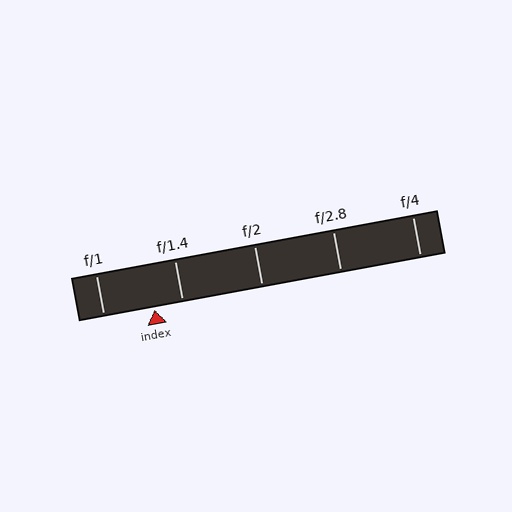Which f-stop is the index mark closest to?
The index mark is closest to f/1.4.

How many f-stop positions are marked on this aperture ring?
There are 5 f-stop positions marked.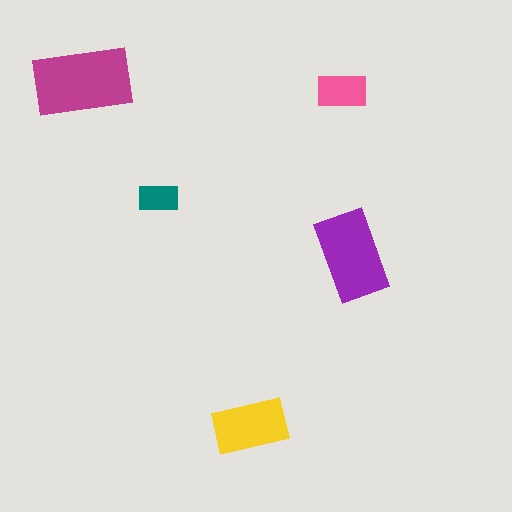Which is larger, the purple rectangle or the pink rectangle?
The purple one.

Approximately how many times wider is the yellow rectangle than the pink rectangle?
About 1.5 times wider.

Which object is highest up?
The magenta rectangle is topmost.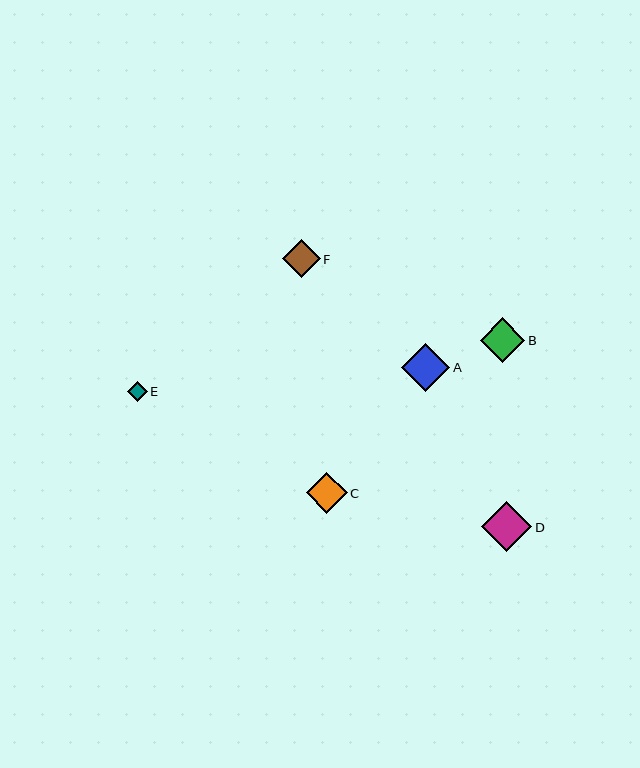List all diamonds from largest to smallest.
From largest to smallest: D, A, B, C, F, E.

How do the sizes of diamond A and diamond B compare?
Diamond A and diamond B are approximately the same size.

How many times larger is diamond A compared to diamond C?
Diamond A is approximately 1.2 times the size of diamond C.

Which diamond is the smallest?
Diamond E is the smallest with a size of approximately 20 pixels.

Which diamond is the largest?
Diamond D is the largest with a size of approximately 50 pixels.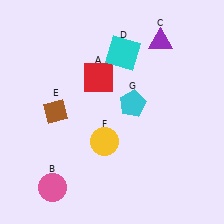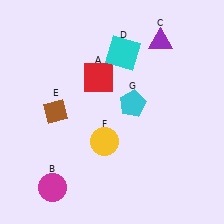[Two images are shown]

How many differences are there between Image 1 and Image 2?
There is 1 difference between the two images.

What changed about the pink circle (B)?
In Image 1, B is pink. In Image 2, it changed to magenta.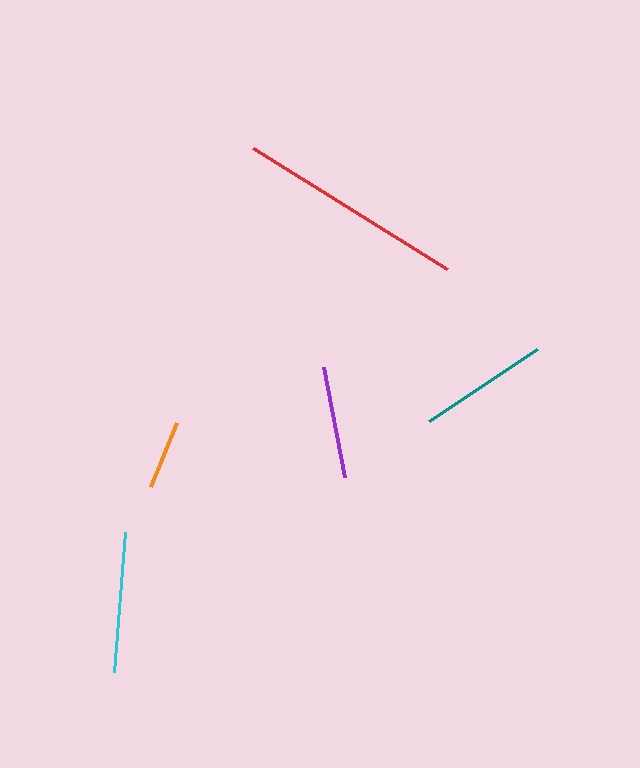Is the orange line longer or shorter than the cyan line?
The cyan line is longer than the orange line.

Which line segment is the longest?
The red line is the longest at approximately 229 pixels.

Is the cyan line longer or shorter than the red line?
The red line is longer than the cyan line.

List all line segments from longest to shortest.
From longest to shortest: red, cyan, teal, purple, orange.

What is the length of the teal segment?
The teal segment is approximately 129 pixels long.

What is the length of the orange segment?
The orange segment is approximately 70 pixels long.